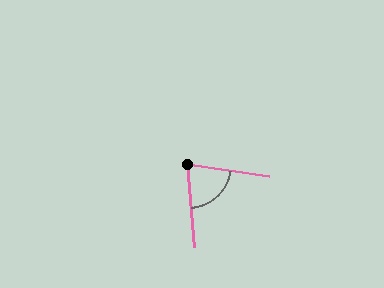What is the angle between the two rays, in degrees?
Approximately 77 degrees.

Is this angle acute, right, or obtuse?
It is acute.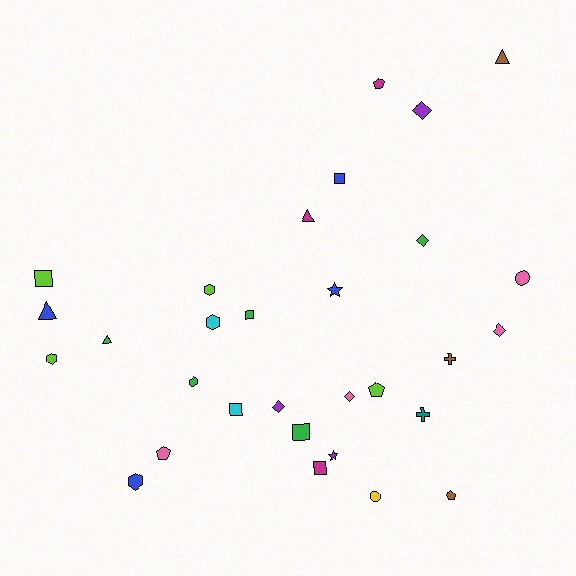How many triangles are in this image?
There are 4 triangles.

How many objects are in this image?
There are 30 objects.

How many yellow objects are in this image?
There is 1 yellow object.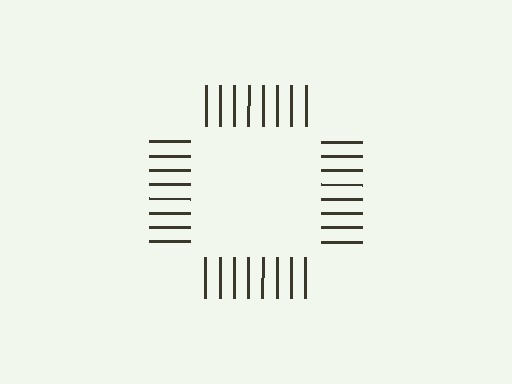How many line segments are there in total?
32 — 8 along each of the 4 edges.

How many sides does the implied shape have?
4 sides — the line-ends trace a square.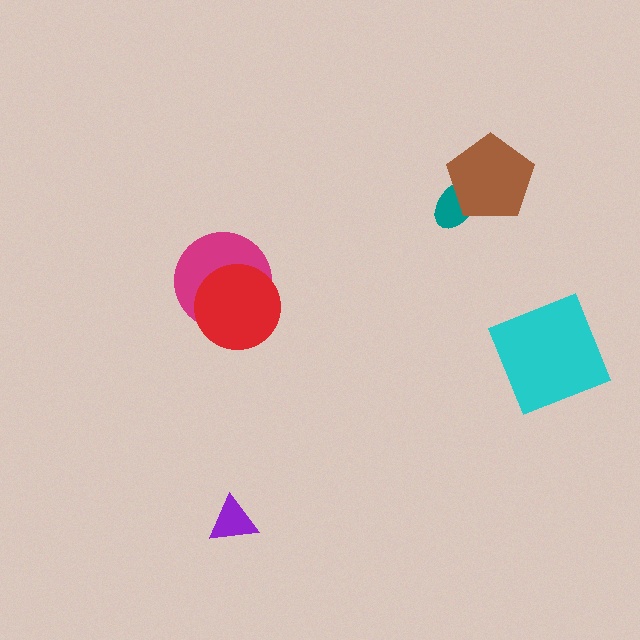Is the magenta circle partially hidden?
Yes, it is partially covered by another shape.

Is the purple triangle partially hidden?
No, no other shape covers it.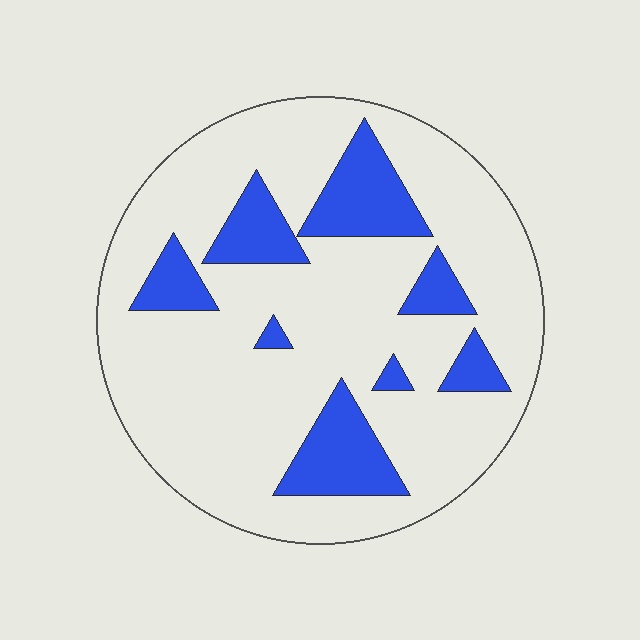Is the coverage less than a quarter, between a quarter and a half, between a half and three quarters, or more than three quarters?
Less than a quarter.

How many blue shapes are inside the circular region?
8.